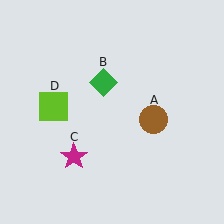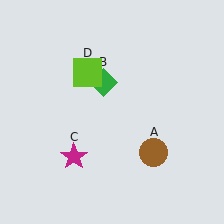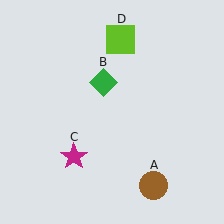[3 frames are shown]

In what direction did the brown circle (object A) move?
The brown circle (object A) moved down.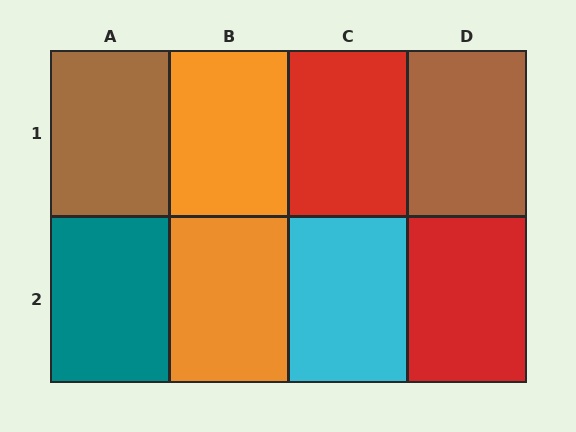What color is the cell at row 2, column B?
Orange.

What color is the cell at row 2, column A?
Teal.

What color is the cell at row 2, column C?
Cyan.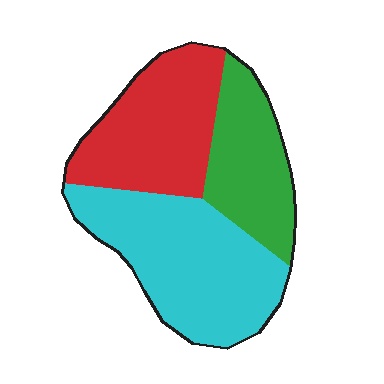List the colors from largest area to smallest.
From largest to smallest: cyan, red, green.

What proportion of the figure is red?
Red covers about 35% of the figure.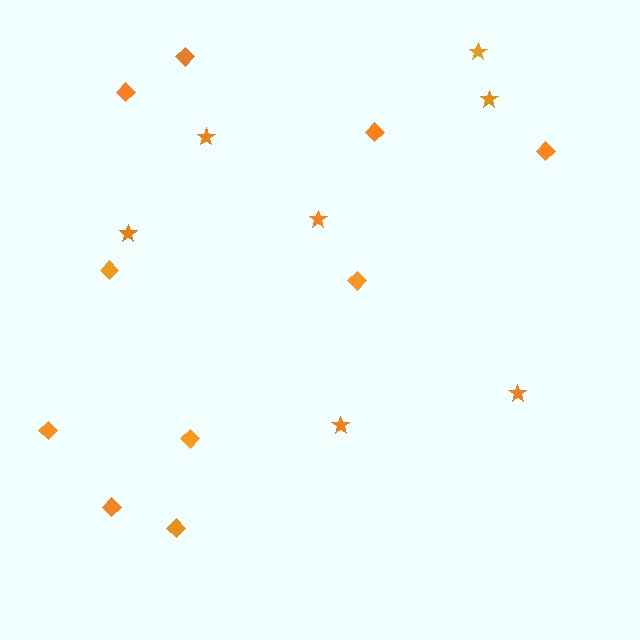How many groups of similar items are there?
There are 2 groups: one group of stars (7) and one group of diamonds (10).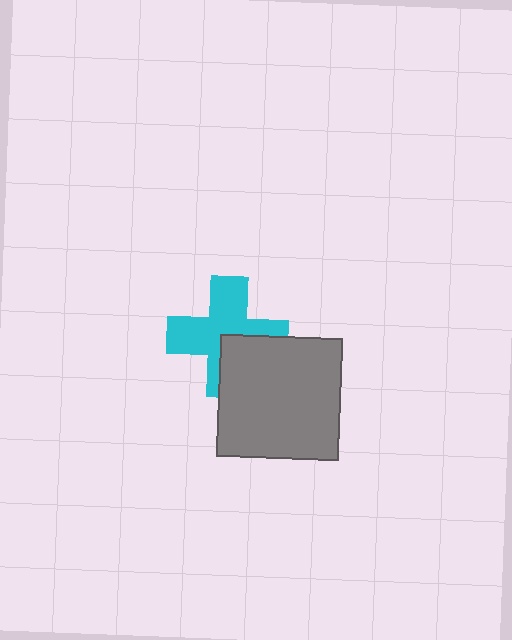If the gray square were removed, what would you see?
You would see the complete cyan cross.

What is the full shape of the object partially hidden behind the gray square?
The partially hidden object is a cyan cross.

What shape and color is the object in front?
The object in front is a gray square.